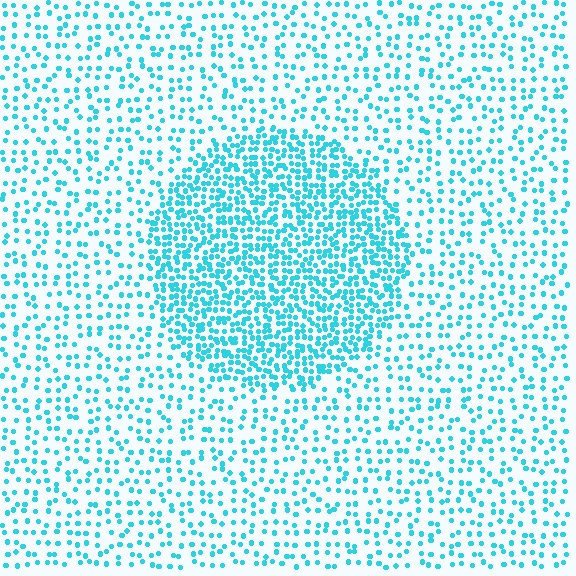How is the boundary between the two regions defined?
The boundary is defined by a change in element density (approximately 2.4x ratio). All elements are the same color, size, and shape.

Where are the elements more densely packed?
The elements are more densely packed inside the circle boundary.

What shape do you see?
I see a circle.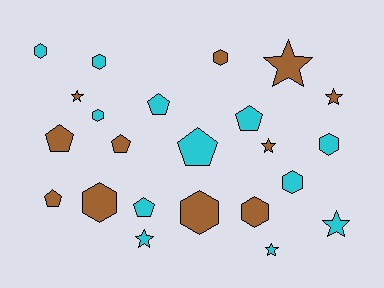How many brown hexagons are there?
There are 4 brown hexagons.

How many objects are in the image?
There are 23 objects.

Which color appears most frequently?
Cyan, with 12 objects.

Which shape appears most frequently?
Hexagon, with 9 objects.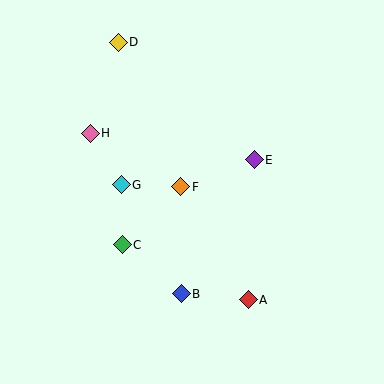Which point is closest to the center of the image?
Point F at (181, 187) is closest to the center.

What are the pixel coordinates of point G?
Point G is at (121, 185).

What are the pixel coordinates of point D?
Point D is at (118, 42).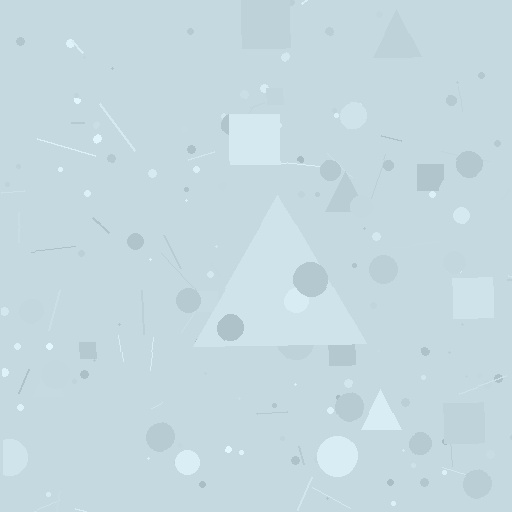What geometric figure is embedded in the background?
A triangle is embedded in the background.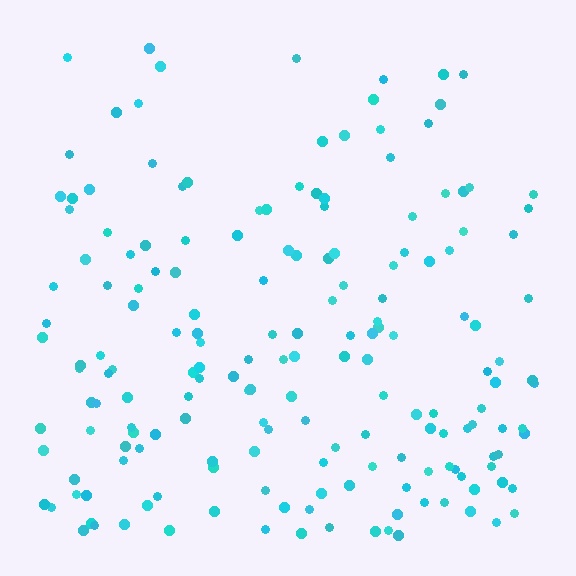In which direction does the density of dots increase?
From top to bottom, with the bottom side densest.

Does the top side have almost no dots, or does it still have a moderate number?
Still a moderate number, just noticeably fewer than the bottom.